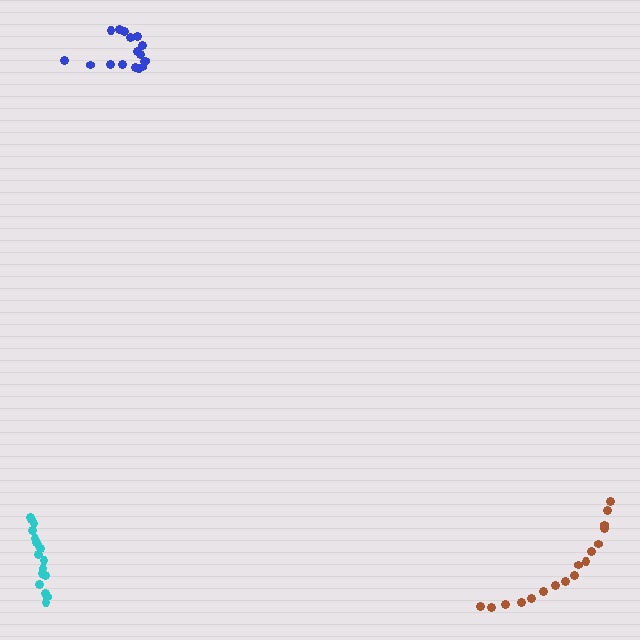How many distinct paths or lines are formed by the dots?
There are 3 distinct paths.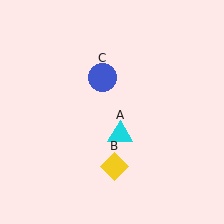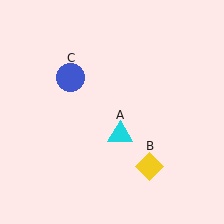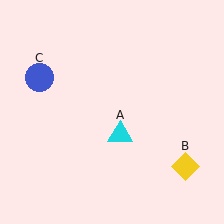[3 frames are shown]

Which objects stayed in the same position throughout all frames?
Cyan triangle (object A) remained stationary.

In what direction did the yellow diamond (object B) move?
The yellow diamond (object B) moved right.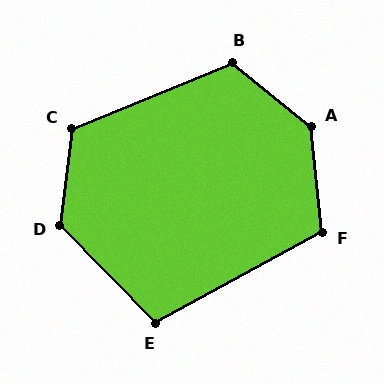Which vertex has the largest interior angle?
A, at approximately 135 degrees.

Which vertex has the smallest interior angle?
E, at approximately 106 degrees.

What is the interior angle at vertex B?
Approximately 118 degrees (obtuse).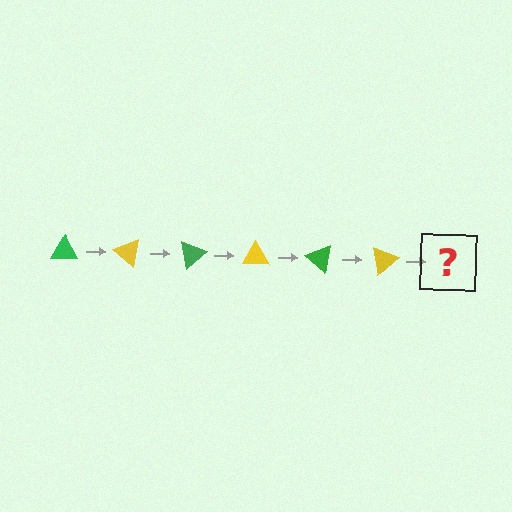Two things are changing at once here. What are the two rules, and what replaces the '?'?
The two rules are that it rotates 40 degrees each step and the color cycles through green and yellow. The '?' should be a green triangle, rotated 240 degrees from the start.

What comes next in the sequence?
The next element should be a green triangle, rotated 240 degrees from the start.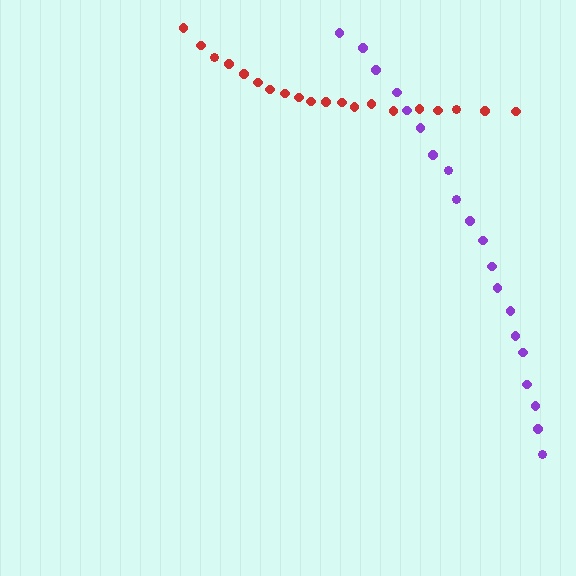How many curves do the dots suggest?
There are 2 distinct paths.